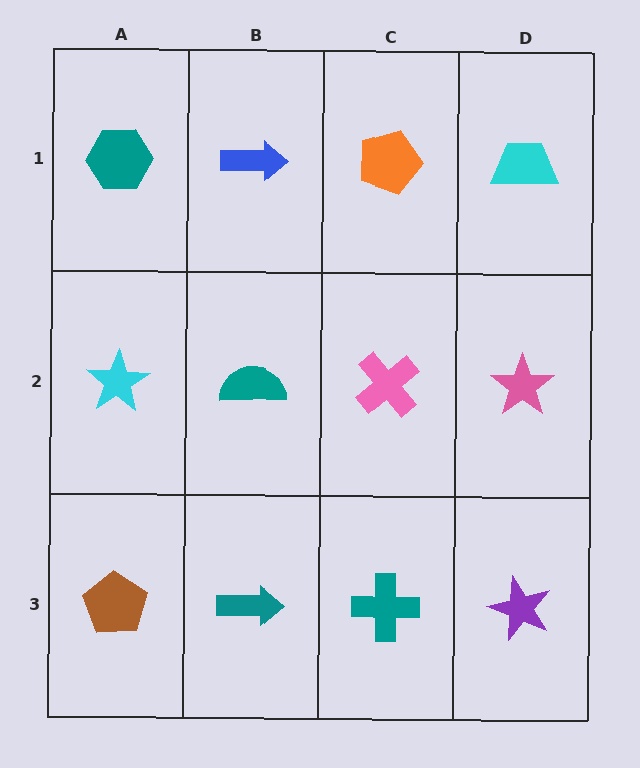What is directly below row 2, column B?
A teal arrow.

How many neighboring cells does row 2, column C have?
4.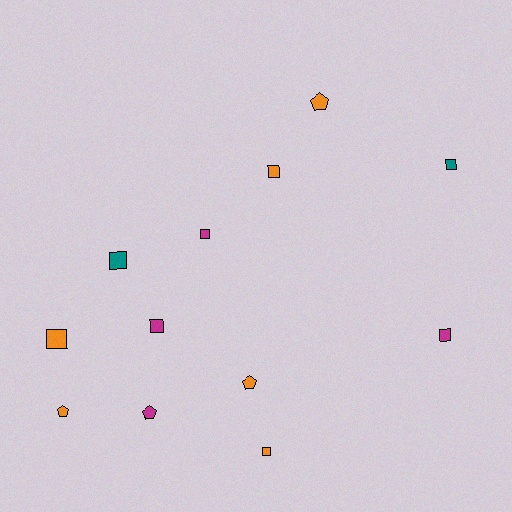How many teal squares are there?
There are 2 teal squares.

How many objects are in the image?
There are 12 objects.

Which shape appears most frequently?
Square, with 8 objects.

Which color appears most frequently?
Orange, with 6 objects.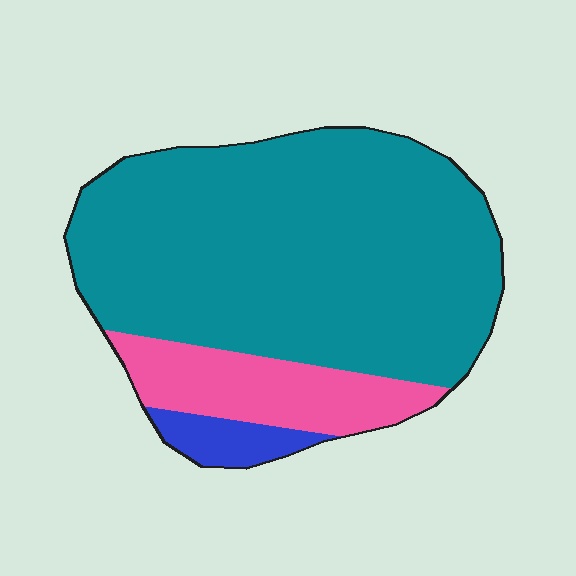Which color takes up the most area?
Teal, at roughly 75%.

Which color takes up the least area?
Blue, at roughly 5%.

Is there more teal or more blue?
Teal.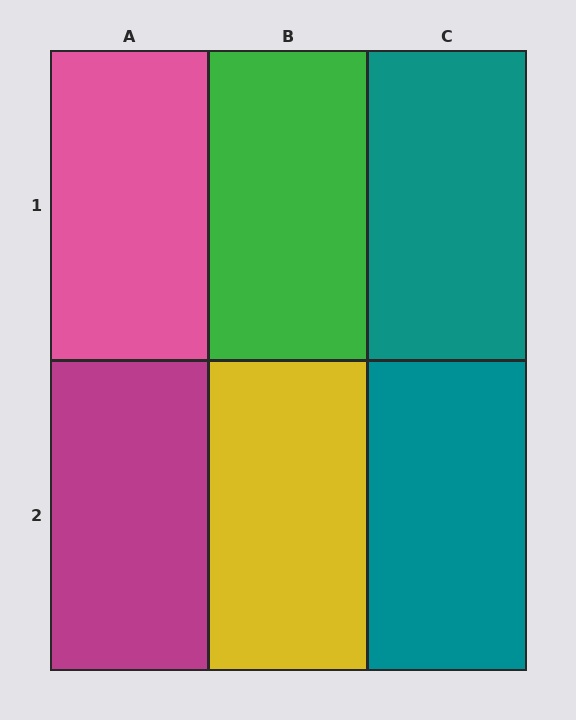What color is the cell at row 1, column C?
Teal.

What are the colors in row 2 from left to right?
Magenta, yellow, teal.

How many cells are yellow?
1 cell is yellow.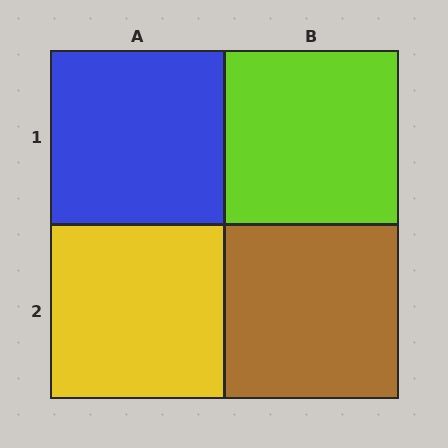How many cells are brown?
1 cell is brown.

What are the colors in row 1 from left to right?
Blue, lime.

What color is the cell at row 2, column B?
Brown.